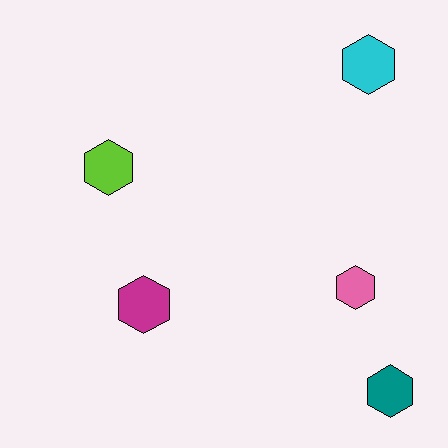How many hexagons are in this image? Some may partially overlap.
There are 5 hexagons.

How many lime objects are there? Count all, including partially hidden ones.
There is 1 lime object.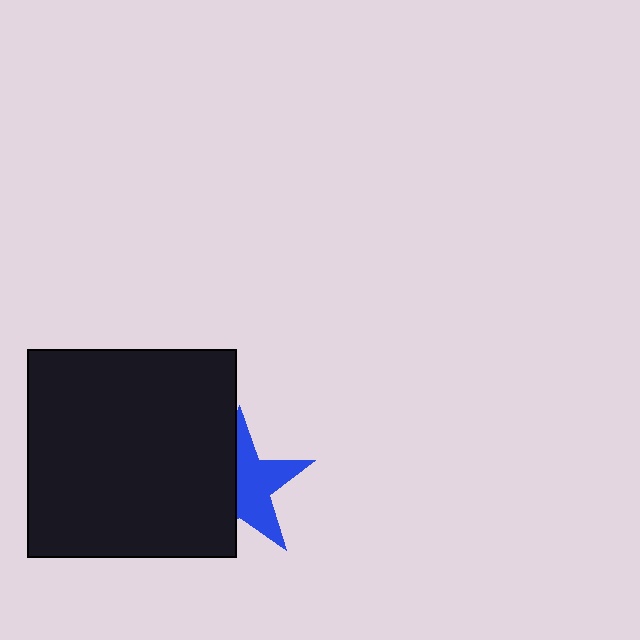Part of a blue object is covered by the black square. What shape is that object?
It is a star.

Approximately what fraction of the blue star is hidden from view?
Roughly 47% of the blue star is hidden behind the black square.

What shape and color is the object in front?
The object in front is a black square.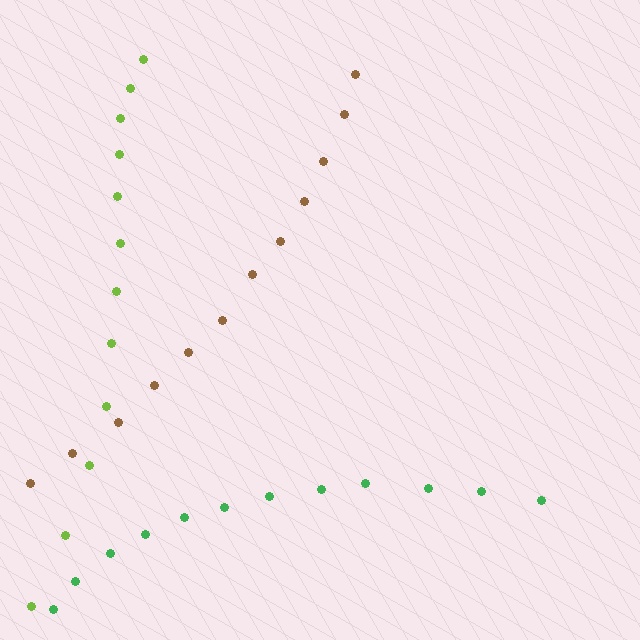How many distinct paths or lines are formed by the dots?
There are 3 distinct paths.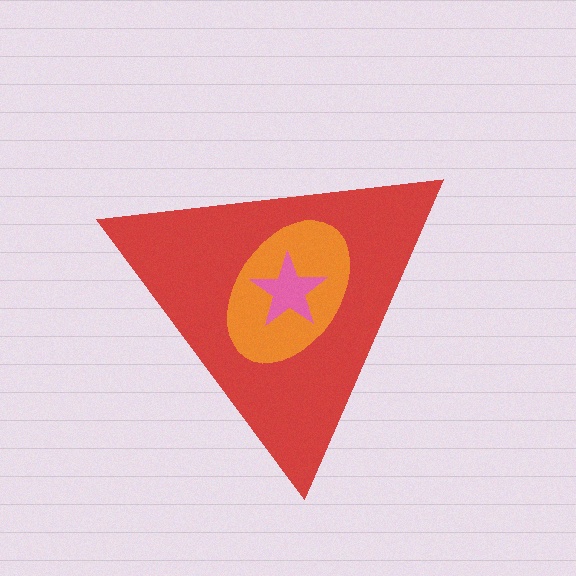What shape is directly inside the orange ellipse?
The pink star.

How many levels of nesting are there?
3.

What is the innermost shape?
The pink star.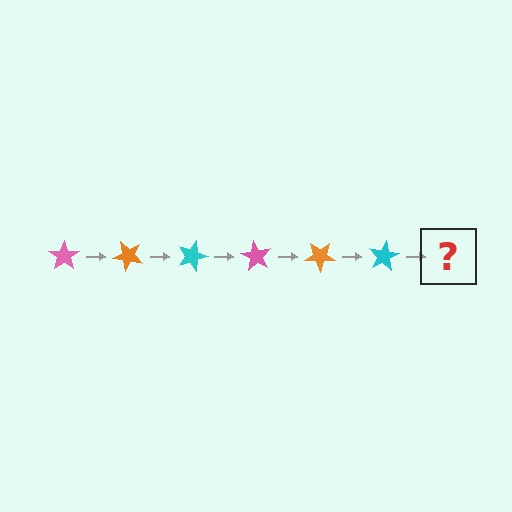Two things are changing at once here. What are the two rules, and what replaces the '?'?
The two rules are that it rotates 45 degrees each step and the color cycles through pink, orange, and cyan. The '?' should be a pink star, rotated 270 degrees from the start.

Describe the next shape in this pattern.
It should be a pink star, rotated 270 degrees from the start.